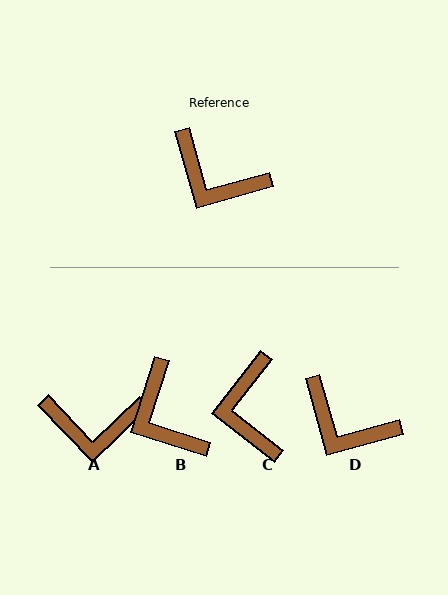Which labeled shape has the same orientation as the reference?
D.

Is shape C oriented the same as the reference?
No, it is off by about 54 degrees.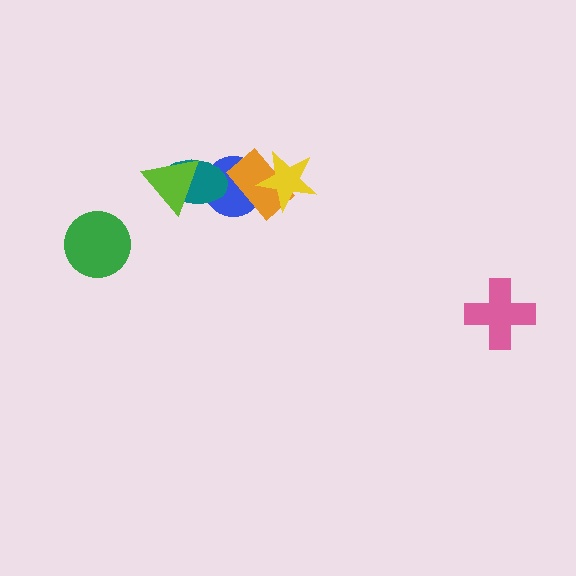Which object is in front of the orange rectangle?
The yellow star is in front of the orange rectangle.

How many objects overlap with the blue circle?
3 objects overlap with the blue circle.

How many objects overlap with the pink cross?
0 objects overlap with the pink cross.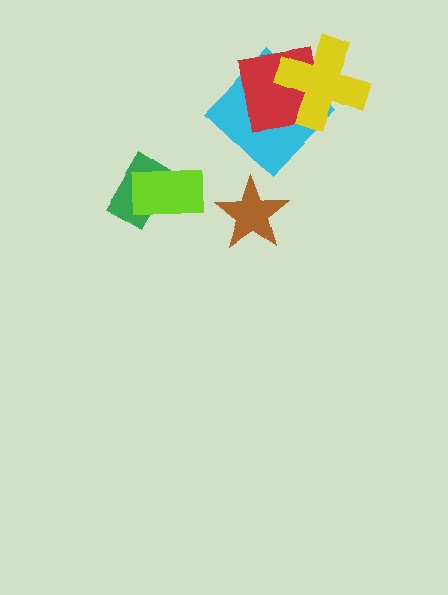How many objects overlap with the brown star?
0 objects overlap with the brown star.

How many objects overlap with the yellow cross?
2 objects overlap with the yellow cross.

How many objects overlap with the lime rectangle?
1 object overlaps with the lime rectangle.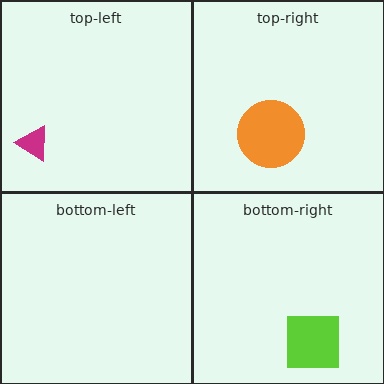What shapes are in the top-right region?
The orange circle.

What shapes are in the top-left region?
The magenta triangle.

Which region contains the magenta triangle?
The top-left region.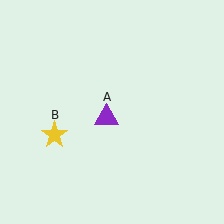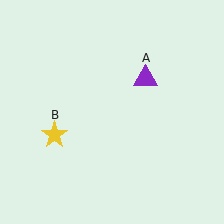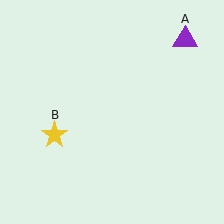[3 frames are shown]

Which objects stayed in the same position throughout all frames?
Yellow star (object B) remained stationary.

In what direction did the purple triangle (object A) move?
The purple triangle (object A) moved up and to the right.